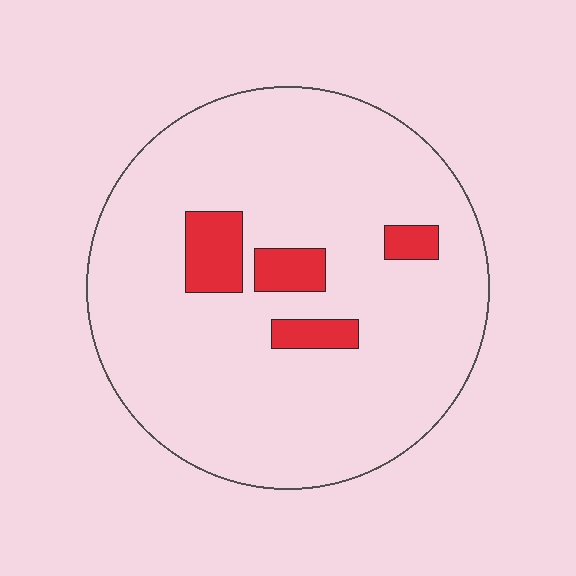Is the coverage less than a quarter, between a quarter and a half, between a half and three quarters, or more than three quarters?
Less than a quarter.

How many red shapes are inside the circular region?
4.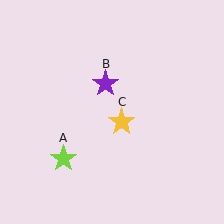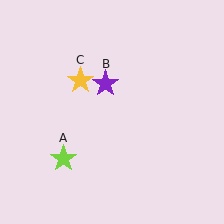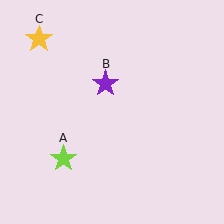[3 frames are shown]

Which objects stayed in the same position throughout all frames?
Lime star (object A) and purple star (object B) remained stationary.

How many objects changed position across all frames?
1 object changed position: yellow star (object C).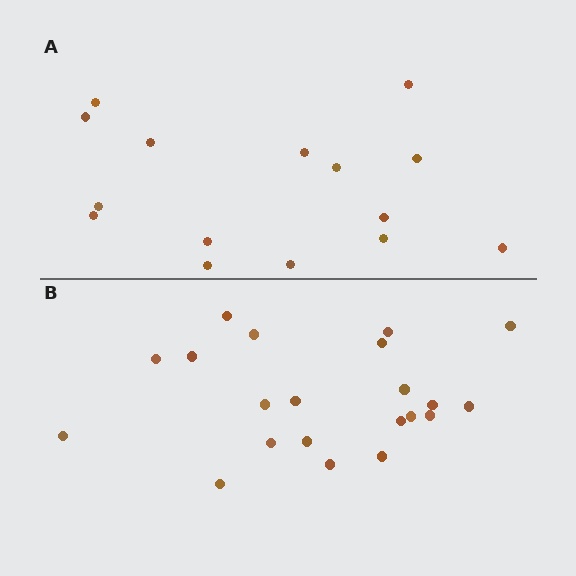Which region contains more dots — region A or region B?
Region B (the bottom region) has more dots.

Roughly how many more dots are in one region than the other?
Region B has about 6 more dots than region A.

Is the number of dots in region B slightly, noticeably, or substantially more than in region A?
Region B has noticeably more, but not dramatically so. The ratio is roughly 1.4 to 1.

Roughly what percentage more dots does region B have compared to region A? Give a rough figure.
About 40% more.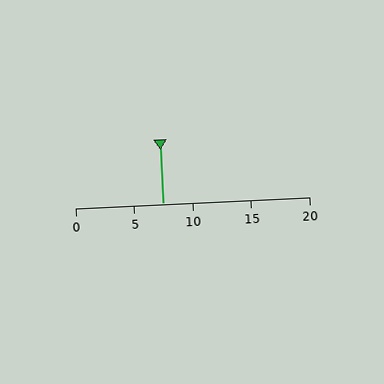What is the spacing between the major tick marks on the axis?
The major ticks are spaced 5 apart.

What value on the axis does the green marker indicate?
The marker indicates approximately 7.5.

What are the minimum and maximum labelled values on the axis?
The axis runs from 0 to 20.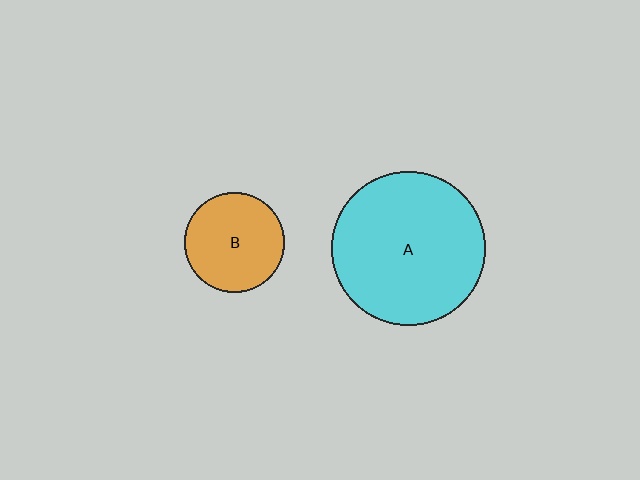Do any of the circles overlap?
No, none of the circles overlap.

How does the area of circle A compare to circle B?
Approximately 2.4 times.